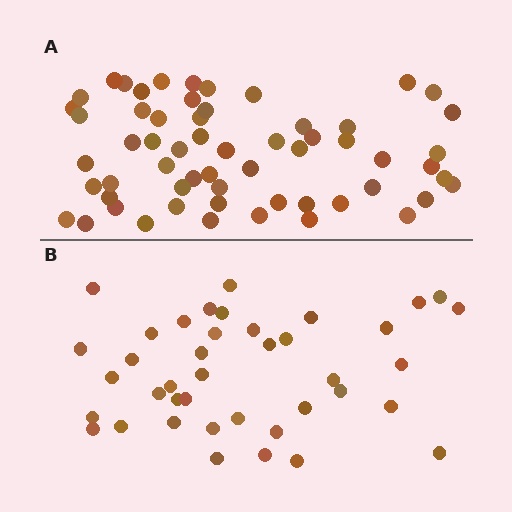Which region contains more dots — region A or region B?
Region A (the top region) has more dots.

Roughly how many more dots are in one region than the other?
Region A has approximately 20 more dots than region B.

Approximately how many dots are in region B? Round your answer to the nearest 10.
About 40 dots.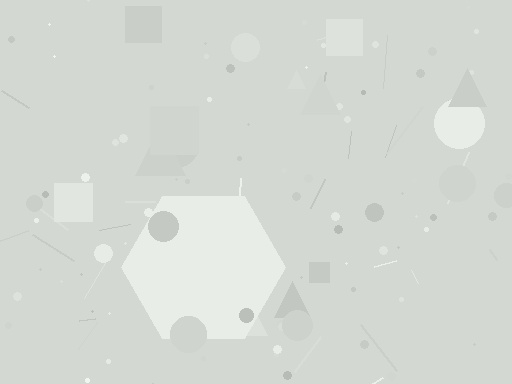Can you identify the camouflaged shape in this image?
The camouflaged shape is a hexagon.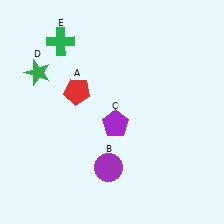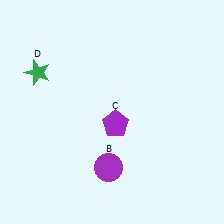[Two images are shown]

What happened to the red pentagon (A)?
The red pentagon (A) was removed in Image 2. It was in the top-left area of Image 1.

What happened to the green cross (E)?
The green cross (E) was removed in Image 2. It was in the top-left area of Image 1.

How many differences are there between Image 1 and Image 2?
There are 2 differences between the two images.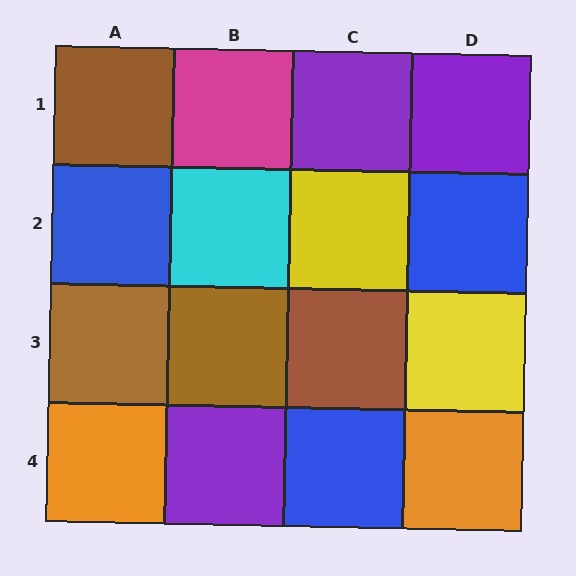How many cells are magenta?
1 cell is magenta.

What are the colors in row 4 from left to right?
Orange, purple, blue, orange.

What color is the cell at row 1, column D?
Purple.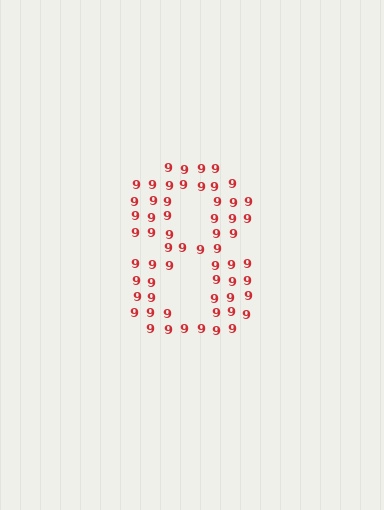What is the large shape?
The large shape is the digit 8.